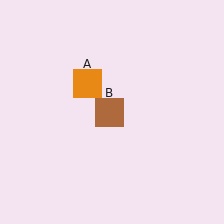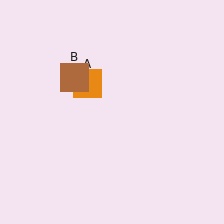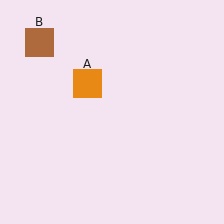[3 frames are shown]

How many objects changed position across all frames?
1 object changed position: brown square (object B).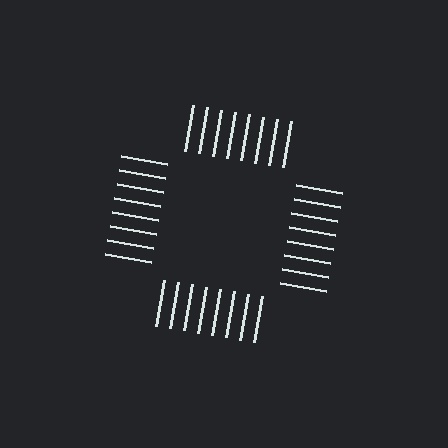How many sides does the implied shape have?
4 sides — the line-ends trace a square.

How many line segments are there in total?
32 — 8 along each of the 4 edges.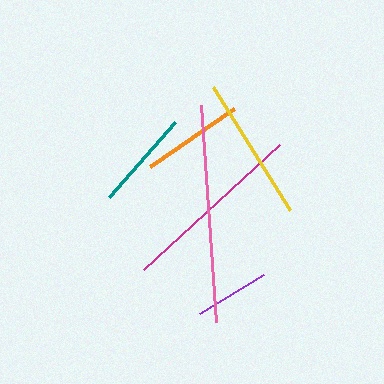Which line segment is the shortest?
The purple line is the shortest at approximately 76 pixels.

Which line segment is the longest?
The pink line is the longest at approximately 218 pixels.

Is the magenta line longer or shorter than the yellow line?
The magenta line is longer than the yellow line.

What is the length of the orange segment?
The orange segment is approximately 102 pixels long.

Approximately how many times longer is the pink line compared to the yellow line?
The pink line is approximately 1.5 times the length of the yellow line.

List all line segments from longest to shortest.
From longest to shortest: pink, magenta, yellow, orange, teal, purple.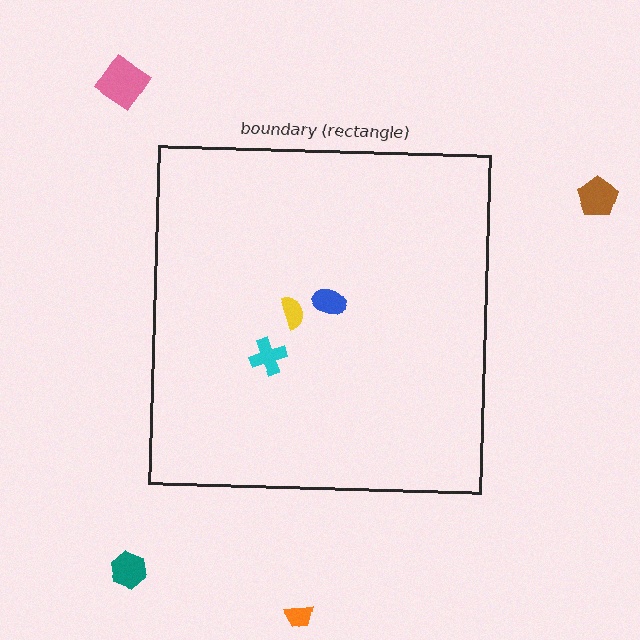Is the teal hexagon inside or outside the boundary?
Outside.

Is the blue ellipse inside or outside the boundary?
Inside.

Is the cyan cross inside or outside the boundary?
Inside.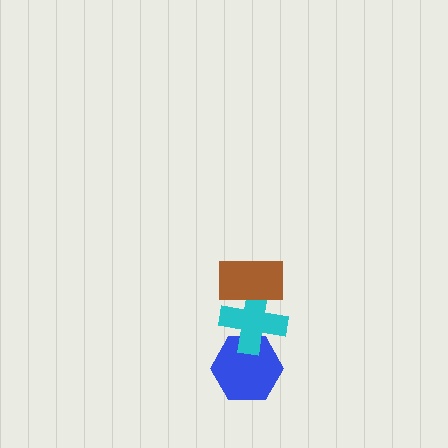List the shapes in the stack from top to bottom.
From top to bottom: the brown rectangle, the cyan cross, the blue hexagon.